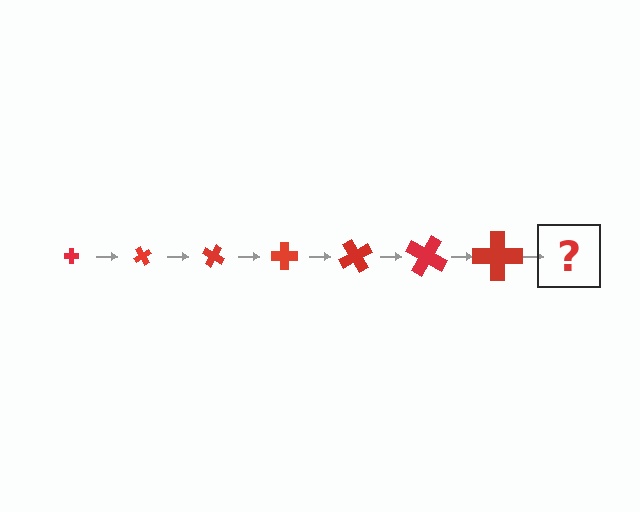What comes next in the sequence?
The next element should be a cross, larger than the previous one and rotated 420 degrees from the start.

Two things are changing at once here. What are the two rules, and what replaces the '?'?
The two rules are that the cross grows larger each step and it rotates 60 degrees each step. The '?' should be a cross, larger than the previous one and rotated 420 degrees from the start.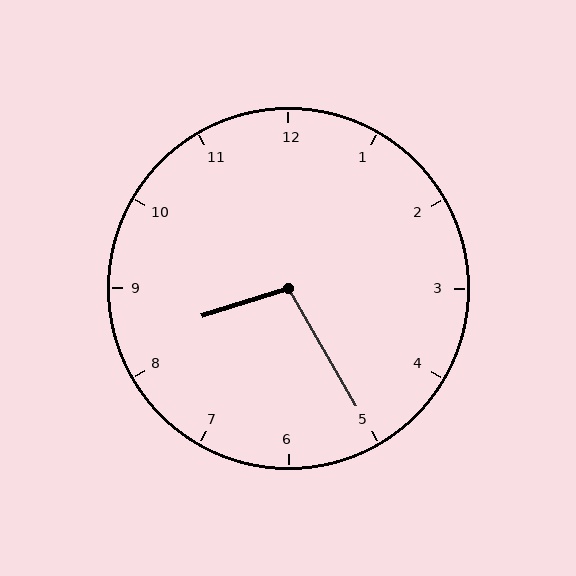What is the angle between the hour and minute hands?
Approximately 102 degrees.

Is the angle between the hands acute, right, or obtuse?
It is obtuse.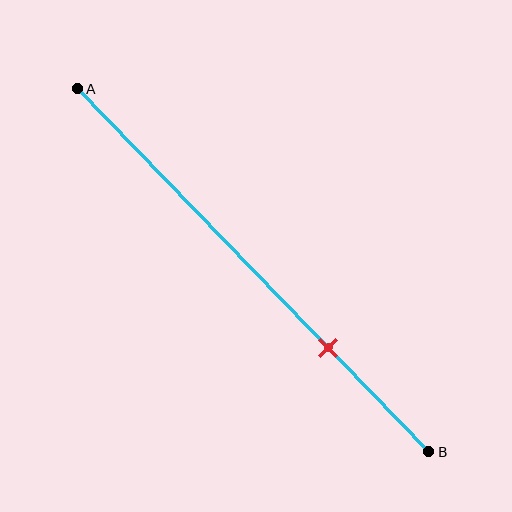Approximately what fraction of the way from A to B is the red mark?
The red mark is approximately 70% of the way from A to B.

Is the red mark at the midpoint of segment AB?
No, the mark is at about 70% from A, not at the 50% midpoint.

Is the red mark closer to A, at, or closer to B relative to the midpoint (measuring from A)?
The red mark is closer to point B than the midpoint of segment AB.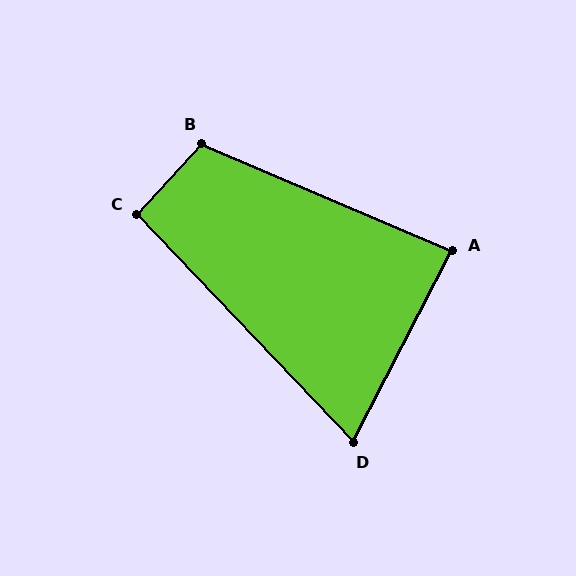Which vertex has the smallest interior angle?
D, at approximately 71 degrees.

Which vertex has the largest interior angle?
B, at approximately 109 degrees.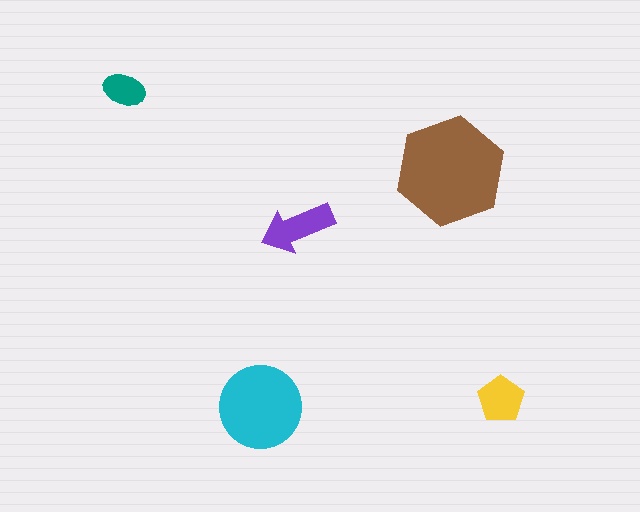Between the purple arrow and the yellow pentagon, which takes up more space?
The purple arrow.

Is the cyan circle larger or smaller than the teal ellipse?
Larger.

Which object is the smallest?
The teal ellipse.